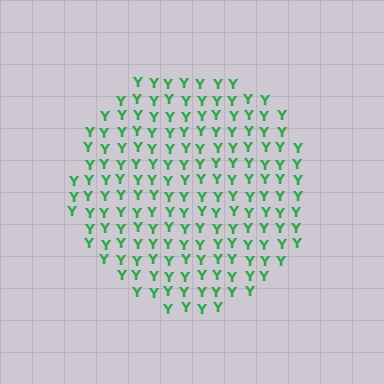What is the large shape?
The large shape is a circle.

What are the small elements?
The small elements are letter Y's.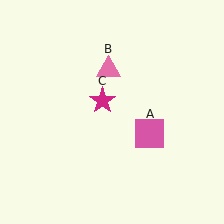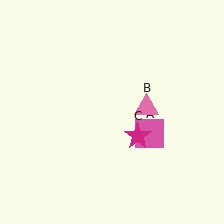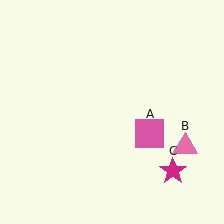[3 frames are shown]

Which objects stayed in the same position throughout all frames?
Pink square (object A) remained stationary.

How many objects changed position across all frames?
2 objects changed position: pink triangle (object B), magenta star (object C).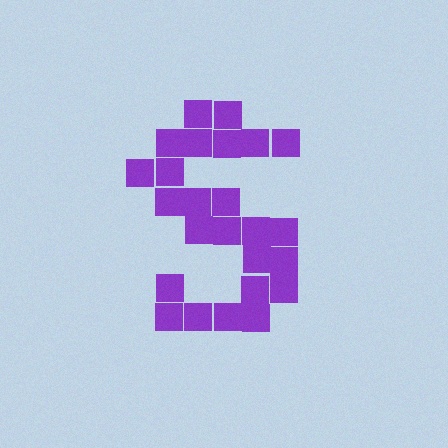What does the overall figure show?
The overall figure shows the letter S.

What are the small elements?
The small elements are squares.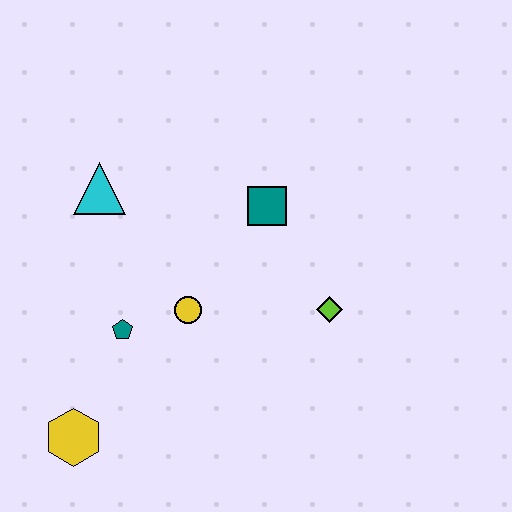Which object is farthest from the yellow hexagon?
The teal square is farthest from the yellow hexagon.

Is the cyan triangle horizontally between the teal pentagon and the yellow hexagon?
Yes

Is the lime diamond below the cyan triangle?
Yes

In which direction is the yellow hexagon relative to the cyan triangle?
The yellow hexagon is below the cyan triangle.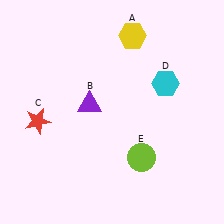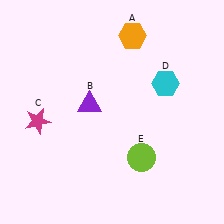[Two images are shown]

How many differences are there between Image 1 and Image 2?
There are 2 differences between the two images.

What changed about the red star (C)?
In Image 1, C is red. In Image 2, it changed to magenta.